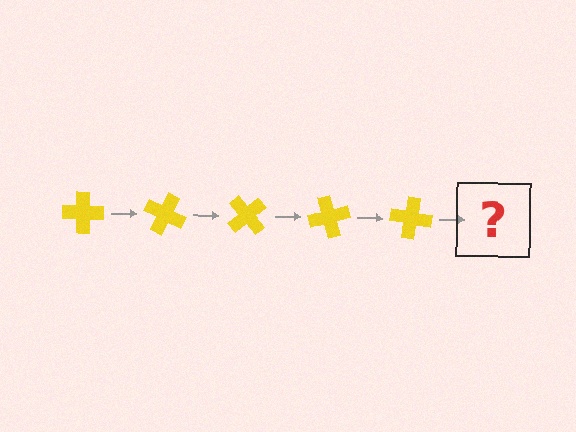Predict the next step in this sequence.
The next step is a yellow cross rotated 125 degrees.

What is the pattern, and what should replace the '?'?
The pattern is that the cross rotates 25 degrees each step. The '?' should be a yellow cross rotated 125 degrees.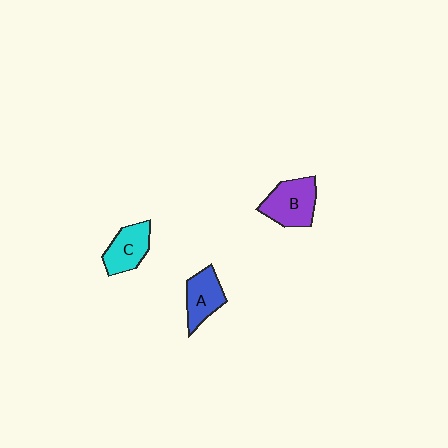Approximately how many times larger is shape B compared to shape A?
Approximately 1.2 times.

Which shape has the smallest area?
Shape A (blue).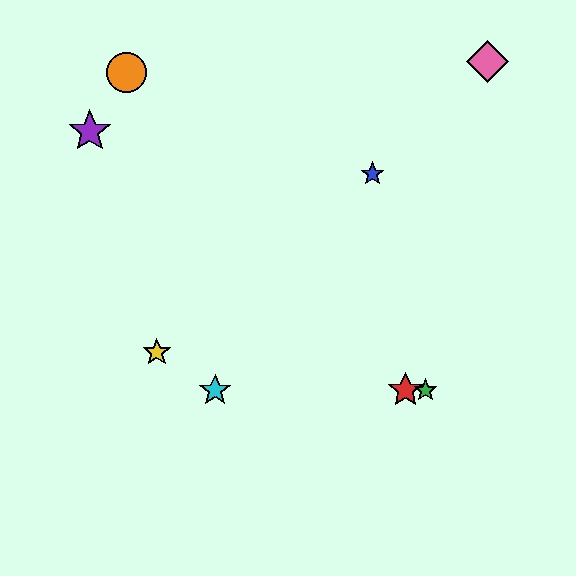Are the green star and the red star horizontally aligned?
Yes, both are at y≈390.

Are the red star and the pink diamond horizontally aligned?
No, the red star is at y≈390 and the pink diamond is at y≈61.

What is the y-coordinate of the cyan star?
The cyan star is at y≈390.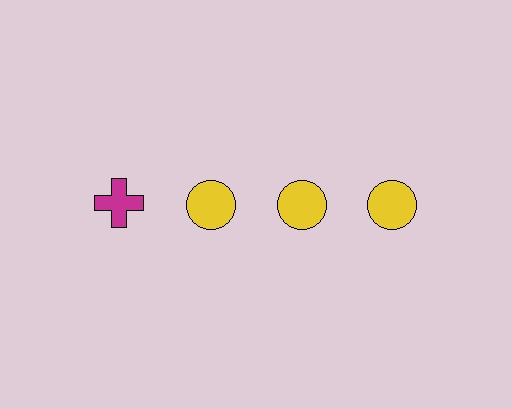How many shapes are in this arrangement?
There are 4 shapes arranged in a grid pattern.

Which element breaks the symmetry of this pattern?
The magenta cross in the top row, leftmost column breaks the symmetry. All other shapes are yellow circles.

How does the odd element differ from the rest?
It differs in both color (magenta instead of yellow) and shape (cross instead of circle).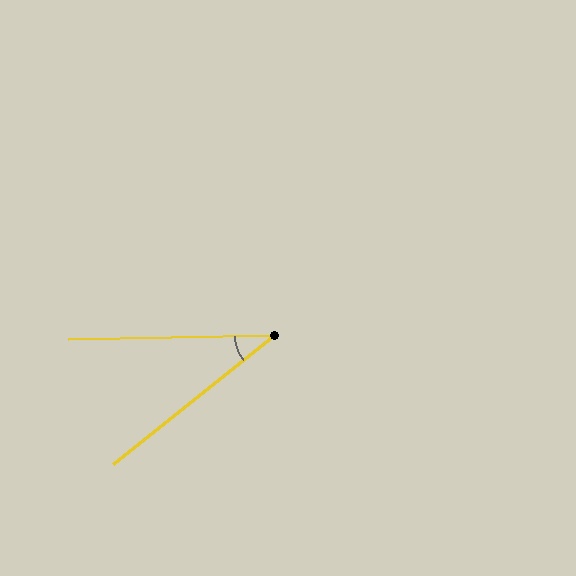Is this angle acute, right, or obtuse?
It is acute.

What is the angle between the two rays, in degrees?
Approximately 38 degrees.